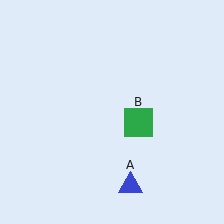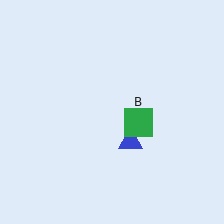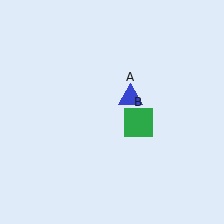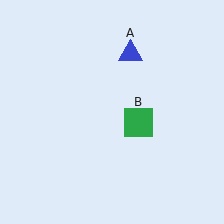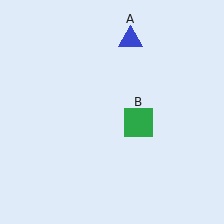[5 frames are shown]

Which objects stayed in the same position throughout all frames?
Green square (object B) remained stationary.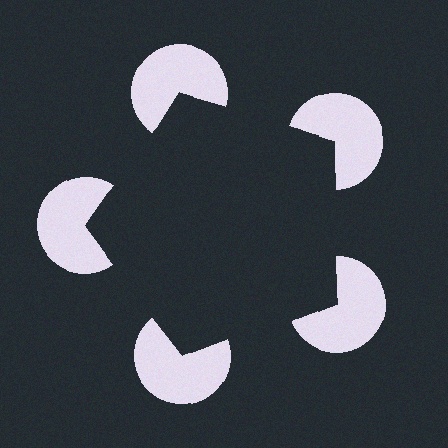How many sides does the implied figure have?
5 sides.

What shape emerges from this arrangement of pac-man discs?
An illusory pentagon — its edges are inferred from the aligned wedge cuts in the pac-man discs, not physically drawn.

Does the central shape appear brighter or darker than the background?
It typically appears slightly darker than the background, even though no actual brightness change is drawn.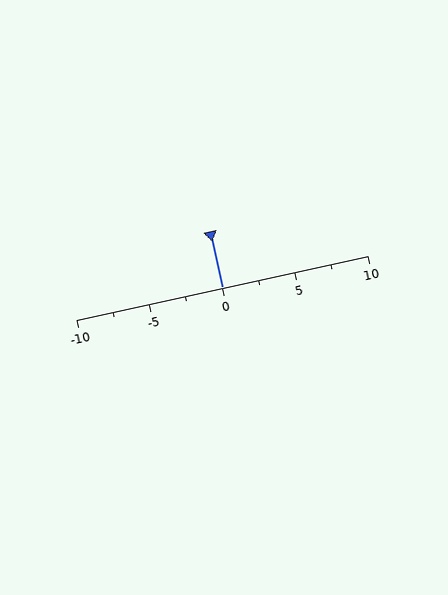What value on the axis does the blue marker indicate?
The marker indicates approximately 0.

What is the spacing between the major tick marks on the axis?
The major ticks are spaced 5 apart.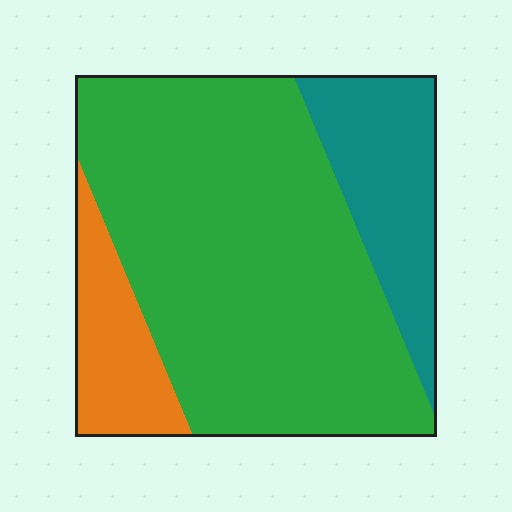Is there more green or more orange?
Green.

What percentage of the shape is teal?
Teal takes up about one fifth (1/5) of the shape.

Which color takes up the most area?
Green, at roughly 70%.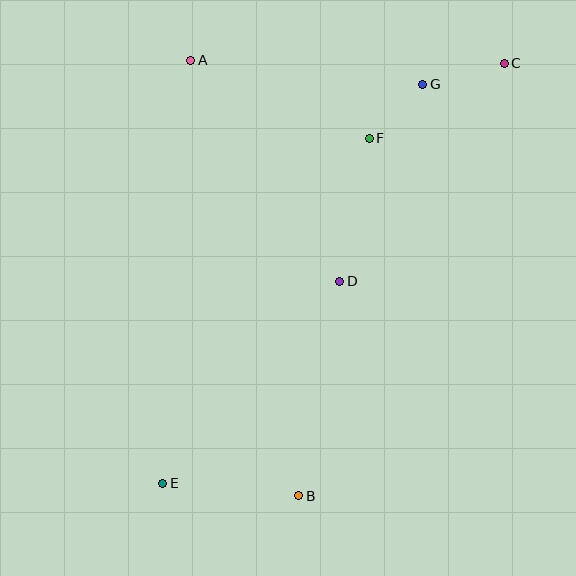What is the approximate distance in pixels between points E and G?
The distance between E and G is approximately 476 pixels.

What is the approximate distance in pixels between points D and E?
The distance between D and E is approximately 268 pixels.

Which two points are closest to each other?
Points F and G are closest to each other.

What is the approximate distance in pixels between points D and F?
The distance between D and F is approximately 146 pixels.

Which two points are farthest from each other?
Points C and E are farthest from each other.